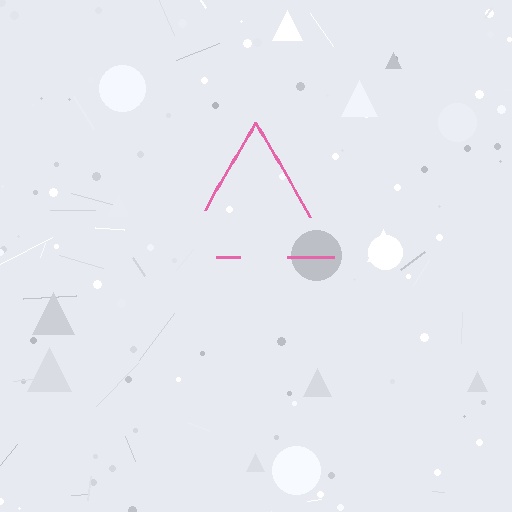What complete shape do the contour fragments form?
The contour fragments form a triangle.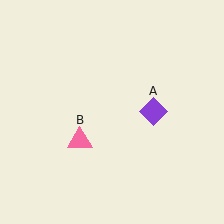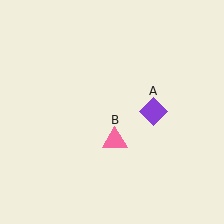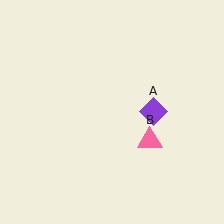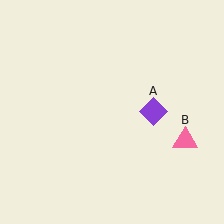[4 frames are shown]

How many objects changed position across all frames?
1 object changed position: pink triangle (object B).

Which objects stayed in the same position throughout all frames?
Purple diamond (object A) remained stationary.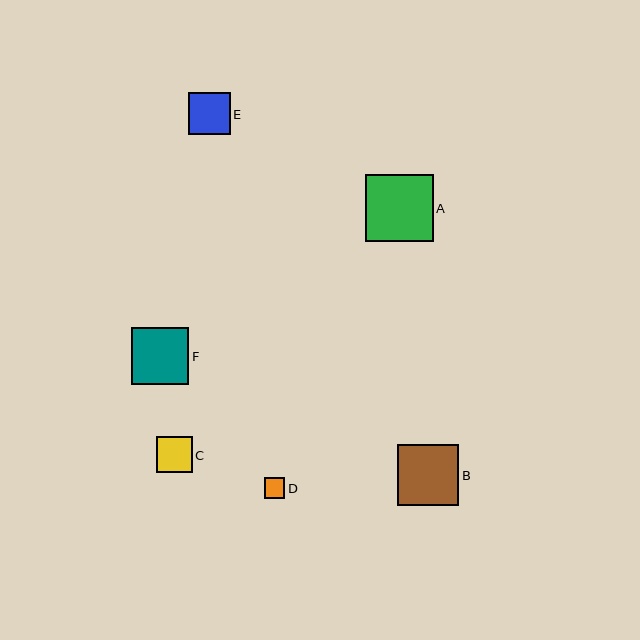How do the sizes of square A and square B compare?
Square A and square B are approximately the same size.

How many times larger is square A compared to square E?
Square A is approximately 1.6 times the size of square E.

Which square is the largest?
Square A is the largest with a size of approximately 67 pixels.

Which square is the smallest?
Square D is the smallest with a size of approximately 21 pixels.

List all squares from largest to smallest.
From largest to smallest: A, B, F, E, C, D.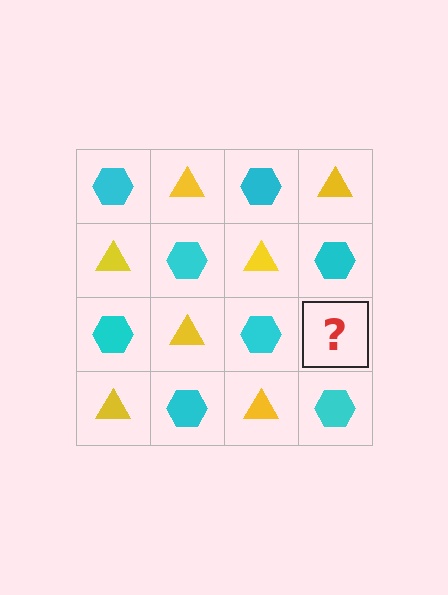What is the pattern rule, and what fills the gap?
The rule is that it alternates cyan hexagon and yellow triangle in a checkerboard pattern. The gap should be filled with a yellow triangle.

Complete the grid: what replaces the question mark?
The question mark should be replaced with a yellow triangle.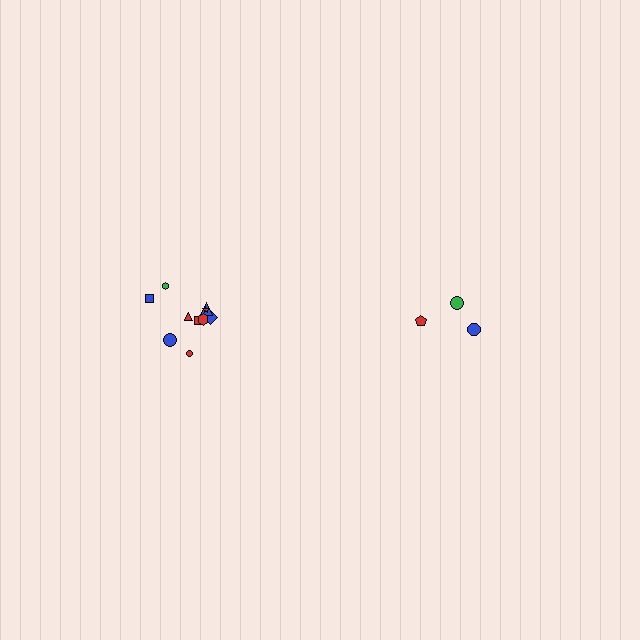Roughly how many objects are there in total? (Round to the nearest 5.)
Roughly 15 objects in total.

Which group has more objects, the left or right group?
The left group.